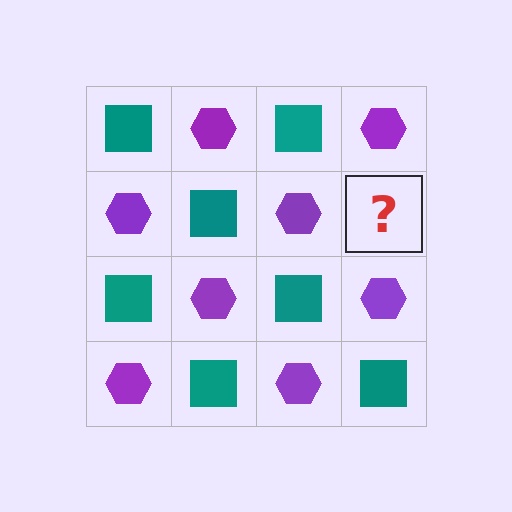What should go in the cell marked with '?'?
The missing cell should contain a teal square.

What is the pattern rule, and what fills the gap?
The rule is that it alternates teal square and purple hexagon in a checkerboard pattern. The gap should be filled with a teal square.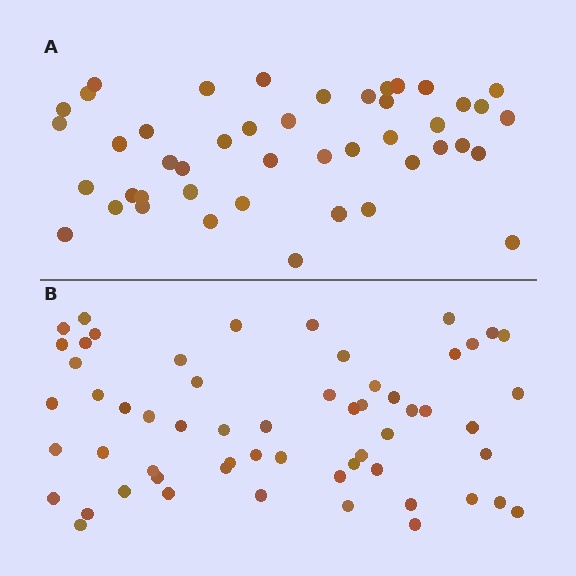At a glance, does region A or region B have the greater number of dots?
Region B (the bottom region) has more dots.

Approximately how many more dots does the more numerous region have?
Region B has approximately 15 more dots than region A.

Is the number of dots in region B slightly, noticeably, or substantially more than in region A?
Region B has noticeably more, but not dramatically so. The ratio is roughly 1.3 to 1.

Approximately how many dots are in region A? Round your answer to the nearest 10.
About 40 dots. (The exact count is 45, which rounds to 40.)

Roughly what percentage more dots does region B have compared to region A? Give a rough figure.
About 30% more.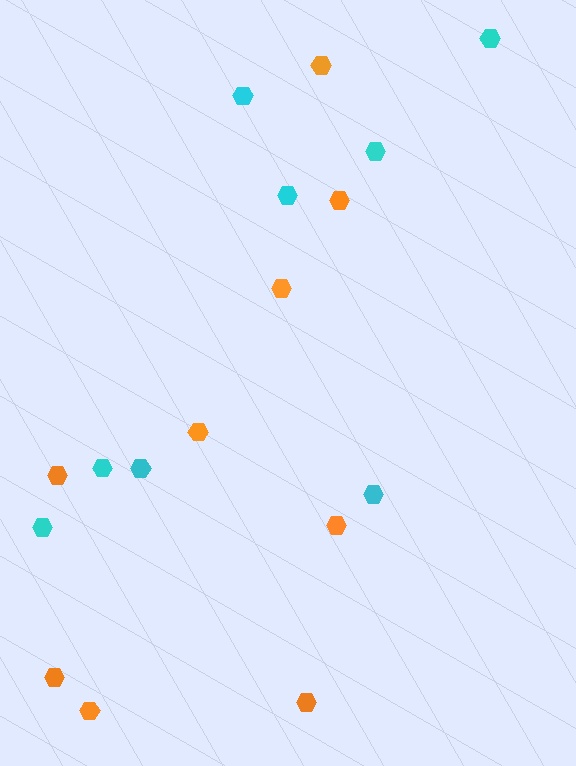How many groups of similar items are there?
There are 2 groups: one group of cyan hexagons (8) and one group of orange hexagons (9).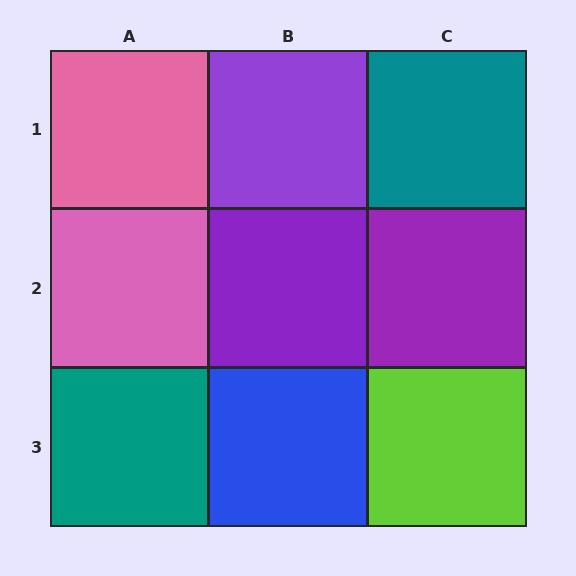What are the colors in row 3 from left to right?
Teal, blue, lime.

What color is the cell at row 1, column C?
Teal.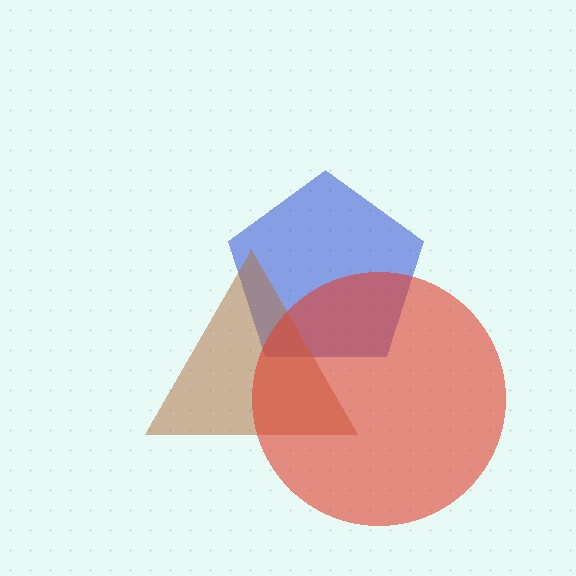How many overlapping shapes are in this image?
There are 3 overlapping shapes in the image.